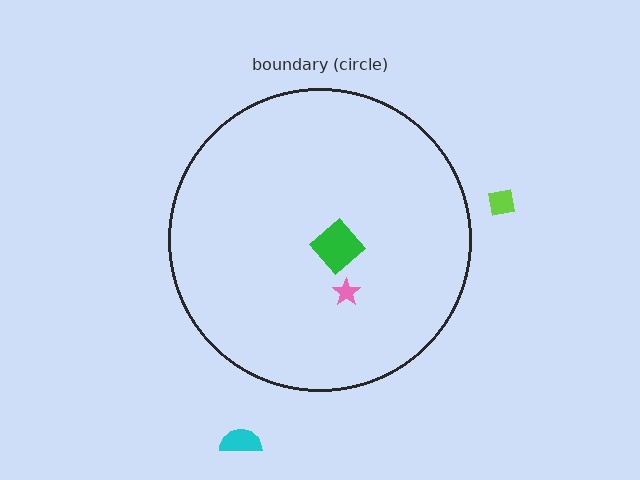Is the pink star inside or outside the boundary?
Inside.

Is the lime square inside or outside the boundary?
Outside.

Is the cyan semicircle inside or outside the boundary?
Outside.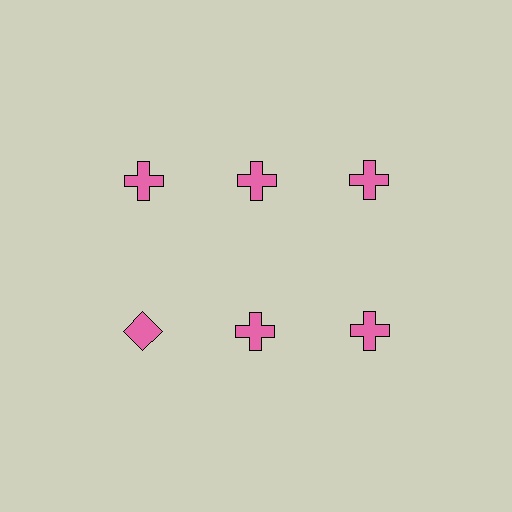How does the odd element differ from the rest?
It has a different shape: diamond instead of cross.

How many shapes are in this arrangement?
There are 6 shapes arranged in a grid pattern.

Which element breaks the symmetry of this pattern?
The pink diamond in the second row, leftmost column breaks the symmetry. All other shapes are pink crosses.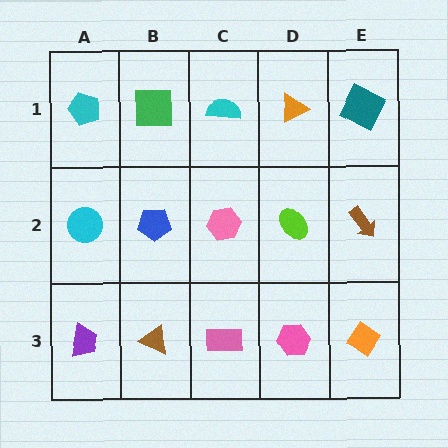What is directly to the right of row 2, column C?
A lime ellipse.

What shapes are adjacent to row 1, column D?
A lime ellipse (row 2, column D), a cyan semicircle (row 1, column C), a teal square (row 1, column E).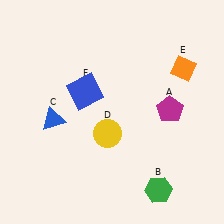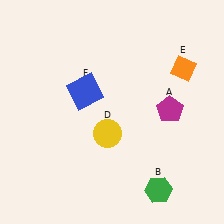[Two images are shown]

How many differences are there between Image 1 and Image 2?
There is 1 difference between the two images.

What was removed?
The blue triangle (C) was removed in Image 2.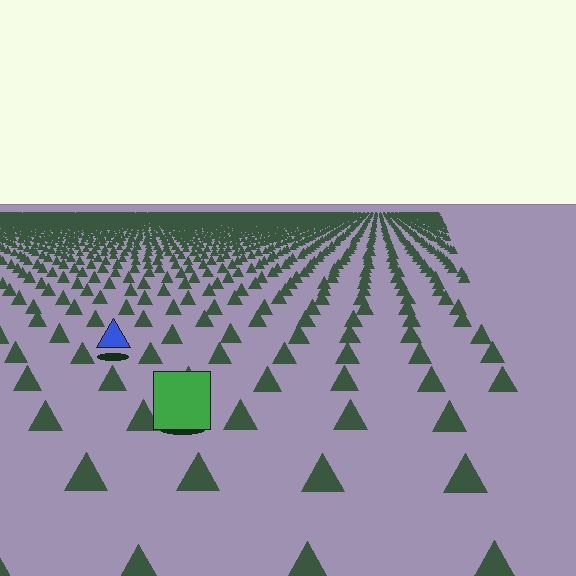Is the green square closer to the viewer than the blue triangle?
Yes. The green square is closer — you can tell from the texture gradient: the ground texture is coarser near it.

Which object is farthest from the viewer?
The blue triangle is farthest from the viewer. It appears smaller and the ground texture around it is denser.